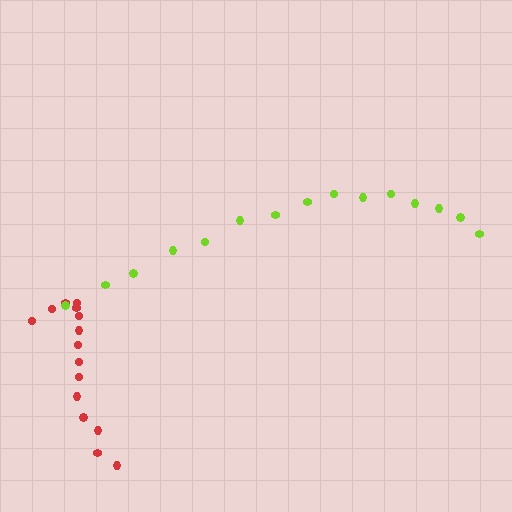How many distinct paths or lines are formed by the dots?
There are 2 distinct paths.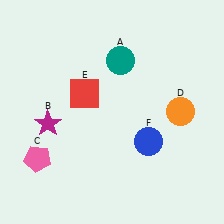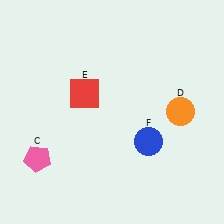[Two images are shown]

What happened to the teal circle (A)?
The teal circle (A) was removed in Image 2. It was in the top-right area of Image 1.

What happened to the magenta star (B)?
The magenta star (B) was removed in Image 2. It was in the bottom-left area of Image 1.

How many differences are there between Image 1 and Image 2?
There are 2 differences between the two images.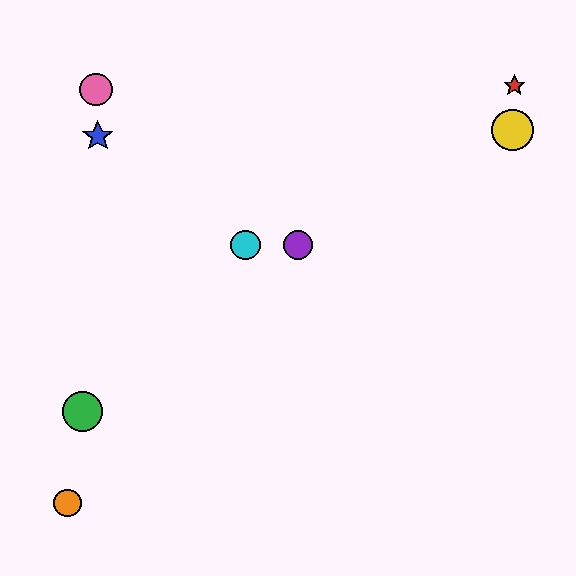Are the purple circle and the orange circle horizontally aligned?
No, the purple circle is at y≈245 and the orange circle is at y≈503.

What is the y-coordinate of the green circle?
The green circle is at y≈411.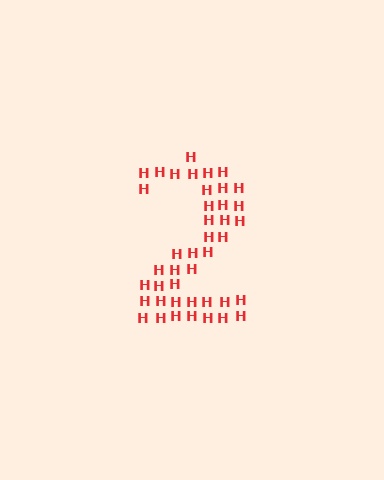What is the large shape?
The large shape is the digit 2.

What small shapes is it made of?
It is made of small letter H's.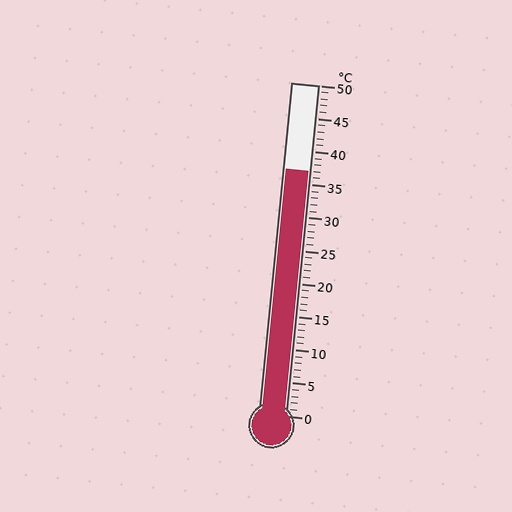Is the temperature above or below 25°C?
The temperature is above 25°C.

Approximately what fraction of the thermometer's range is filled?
The thermometer is filled to approximately 75% of its range.